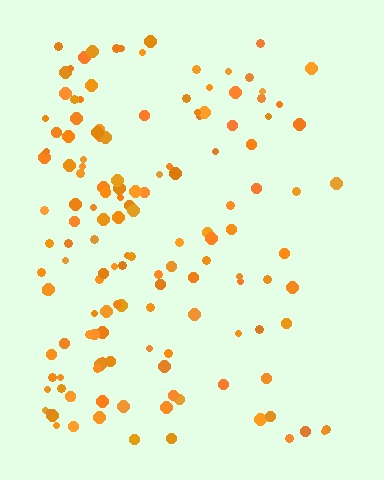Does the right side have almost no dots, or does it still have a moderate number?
Still a moderate number, just noticeably fewer than the left.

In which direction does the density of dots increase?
From right to left, with the left side densest.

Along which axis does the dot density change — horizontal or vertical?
Horizontal.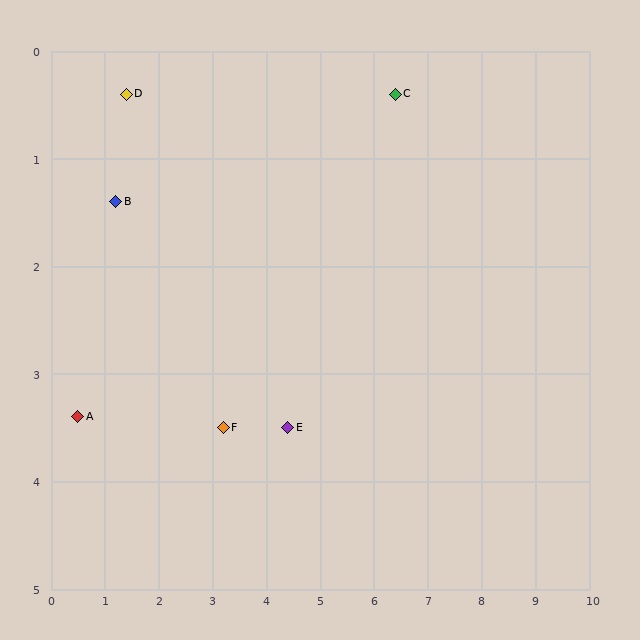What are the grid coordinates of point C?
Point C is at approximately (6.4, 0.4).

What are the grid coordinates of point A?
Point A is at approximately (0.5, 3.4).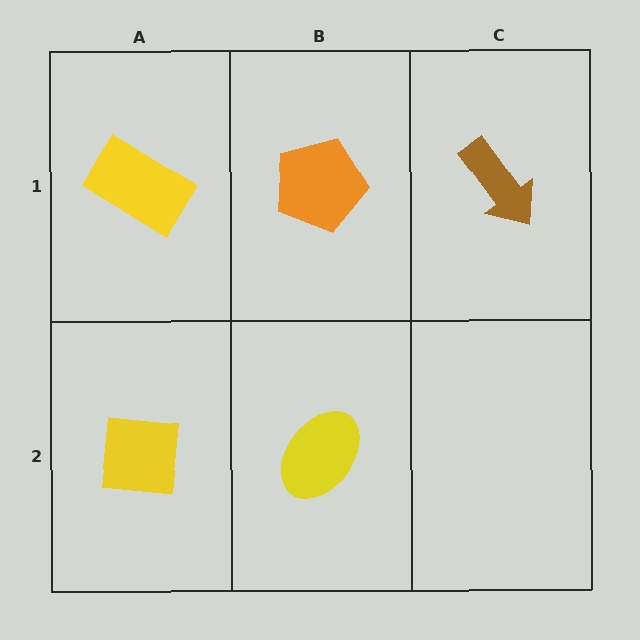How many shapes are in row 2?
2 shapes.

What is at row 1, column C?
A brown arrow.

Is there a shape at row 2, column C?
No, that cell is empty.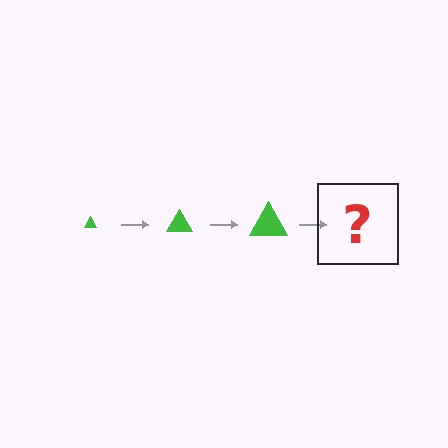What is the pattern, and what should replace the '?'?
The pattern is that the triangle gets progressively larger each step. The '?' should be a green triangle, larger than the previous one.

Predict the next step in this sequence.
The next step is a green triangle, larger than the previous one.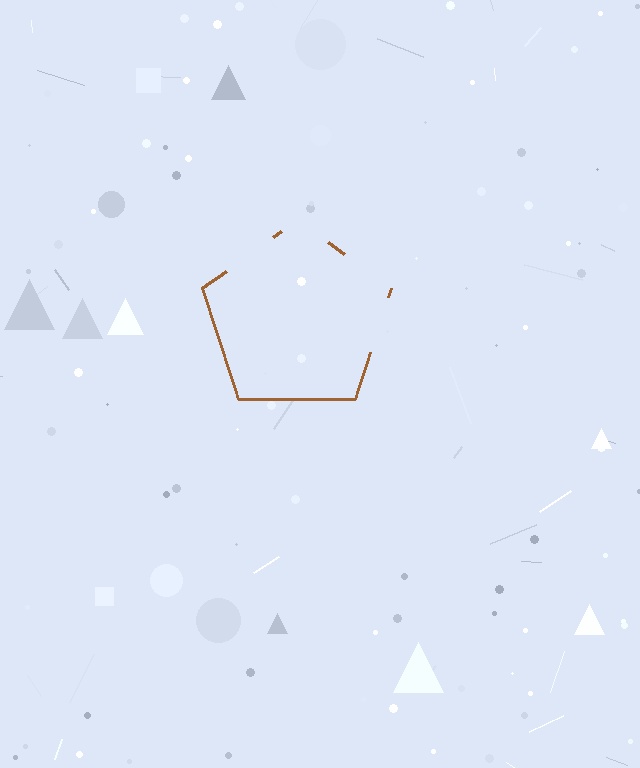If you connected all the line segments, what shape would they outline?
They would outline a pentagon.